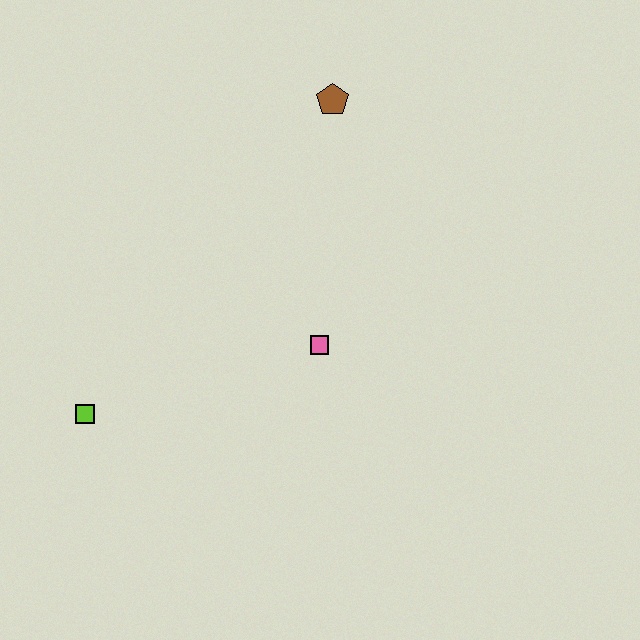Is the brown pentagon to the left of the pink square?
No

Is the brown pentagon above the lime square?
Yes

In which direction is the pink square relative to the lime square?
The pink square is to the right of the lime square.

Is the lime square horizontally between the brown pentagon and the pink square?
No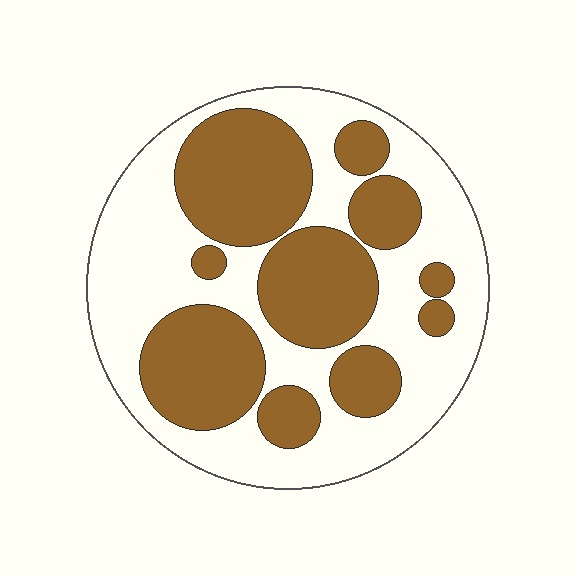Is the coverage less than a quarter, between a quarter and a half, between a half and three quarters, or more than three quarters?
Between a quarter and a half.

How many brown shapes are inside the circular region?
10.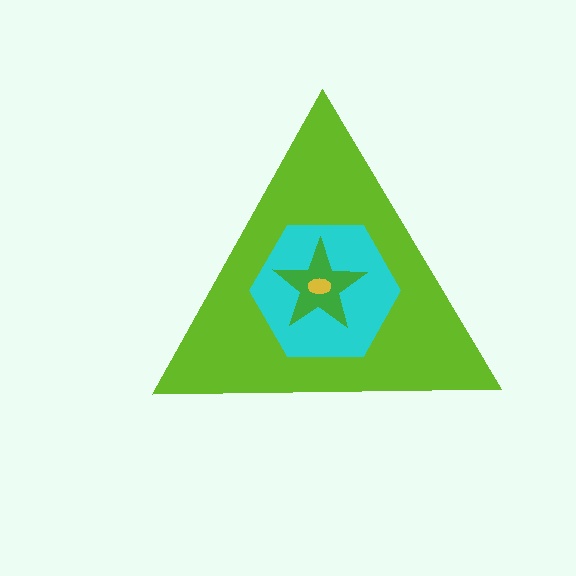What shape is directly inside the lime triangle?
The cyan hexagon.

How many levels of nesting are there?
4.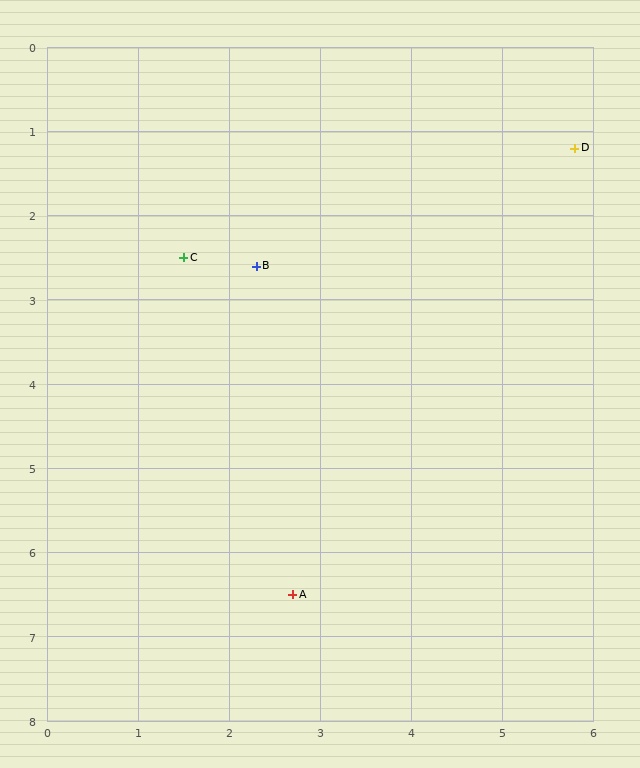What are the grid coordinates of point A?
Point A is at approximately (2.7, 6.5).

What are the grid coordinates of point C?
Point C is at approximately (1.5, 2.5).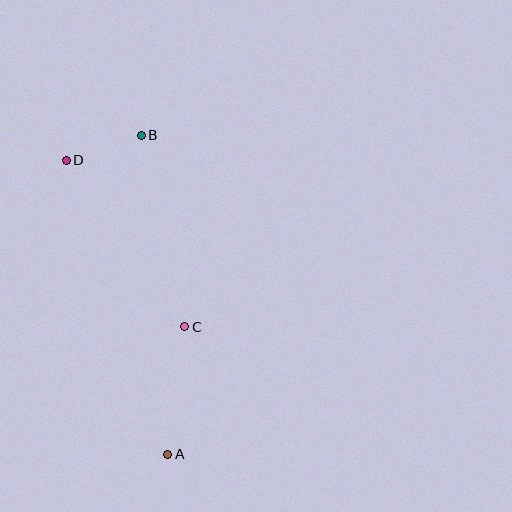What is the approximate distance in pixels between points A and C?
The distance between A and C is approximately 129 pixels.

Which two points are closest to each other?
Points B and D are closest to each other.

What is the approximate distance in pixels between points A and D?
The distance between A and D is approximately 311 pixels.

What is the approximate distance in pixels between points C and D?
The distance between C and D is approximately 204 pixels.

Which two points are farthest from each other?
Points A and B are farthest from each other.